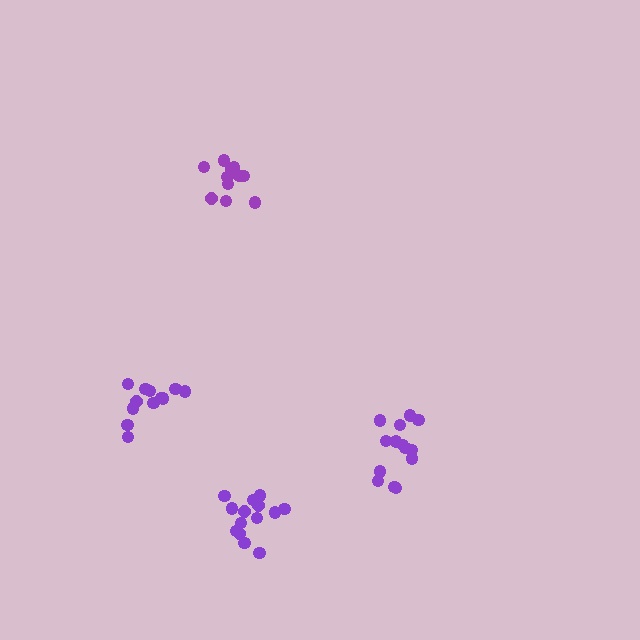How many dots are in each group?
Group 1: 11 dots, Group 2: 12 dots, Group 3: 14 dots, Group 4: 14 dots (51 total).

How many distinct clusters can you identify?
There are 4 distinct clusters.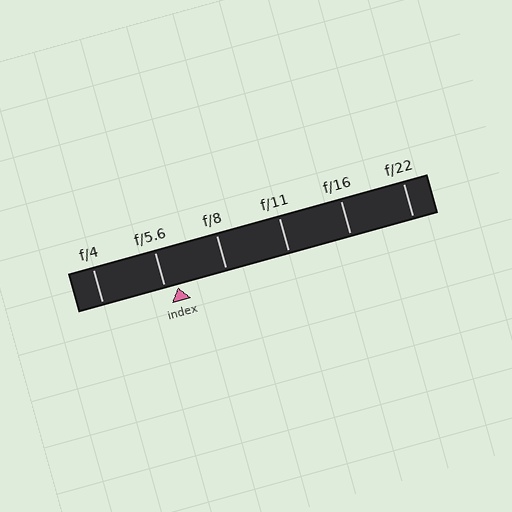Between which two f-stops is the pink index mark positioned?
The index mark is between f/5.6 and f/8.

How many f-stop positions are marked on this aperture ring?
There are 6 f-stop positions marked.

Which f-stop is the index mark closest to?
The index mark is closest to f/5.6.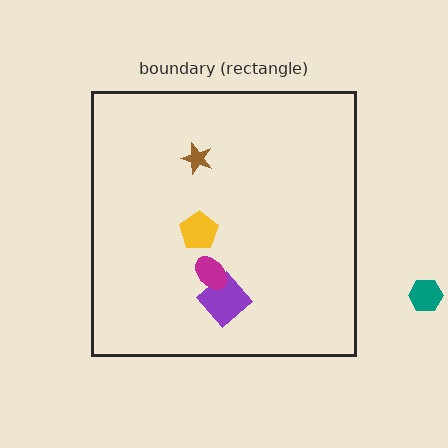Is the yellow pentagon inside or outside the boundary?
Inside.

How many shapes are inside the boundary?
4 inside, 1 outside.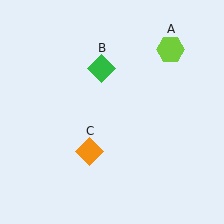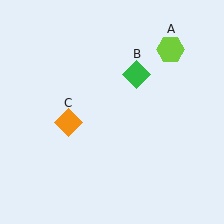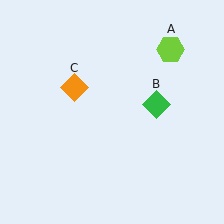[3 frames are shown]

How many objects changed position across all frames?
2 objects changed position: green diamond (object B), orange diamond (object C).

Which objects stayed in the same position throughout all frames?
Lime hexagon (object A) remained stationary.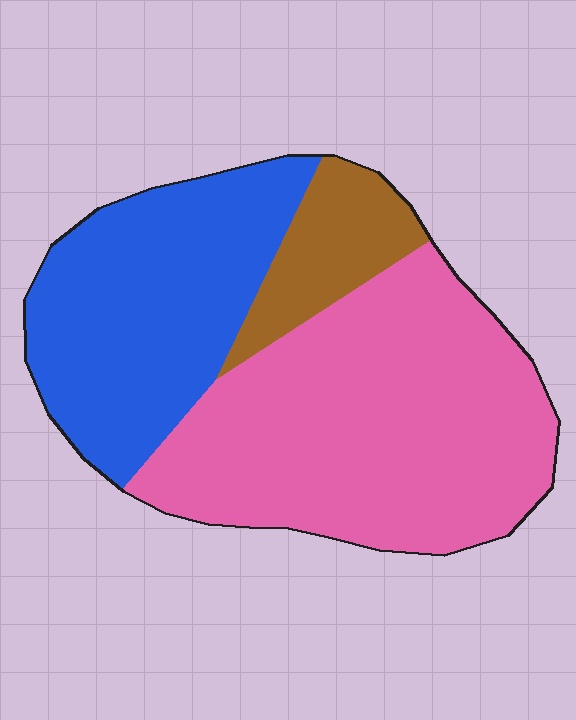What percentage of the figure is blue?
Blue covers 35% of the figure.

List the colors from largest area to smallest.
From largest to smallest: pink, blue, brown.